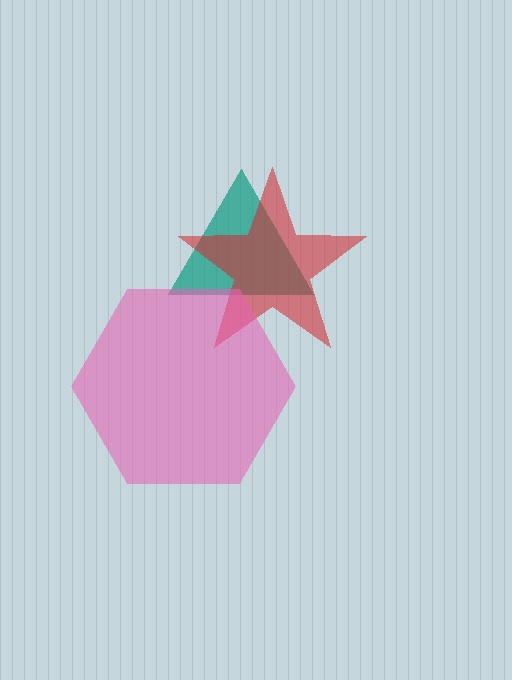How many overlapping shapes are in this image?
There are 3 overlapping shapes in the image.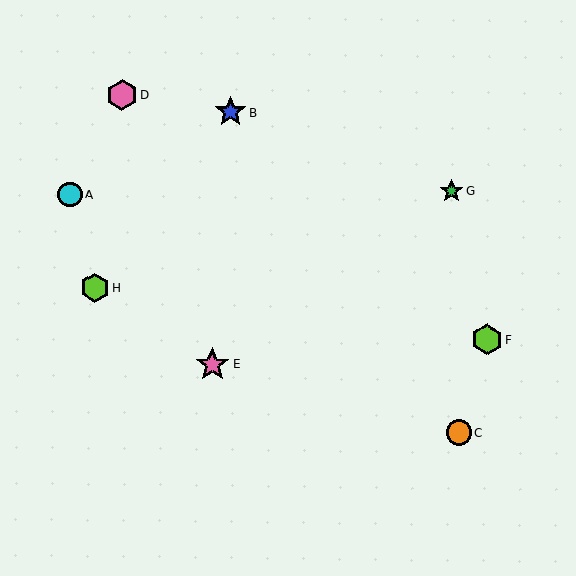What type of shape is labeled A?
Shape A is a cyan circle.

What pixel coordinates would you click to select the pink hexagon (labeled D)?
Click at (122, 95) to select the pink hexagon D.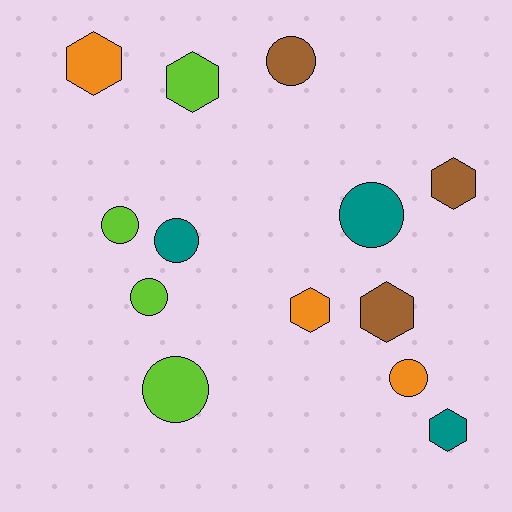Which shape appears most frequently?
Circle, with 7 objects.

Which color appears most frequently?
Lime, with 4 objects.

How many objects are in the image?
There are 13 objects.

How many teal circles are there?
There are 2 teal circles.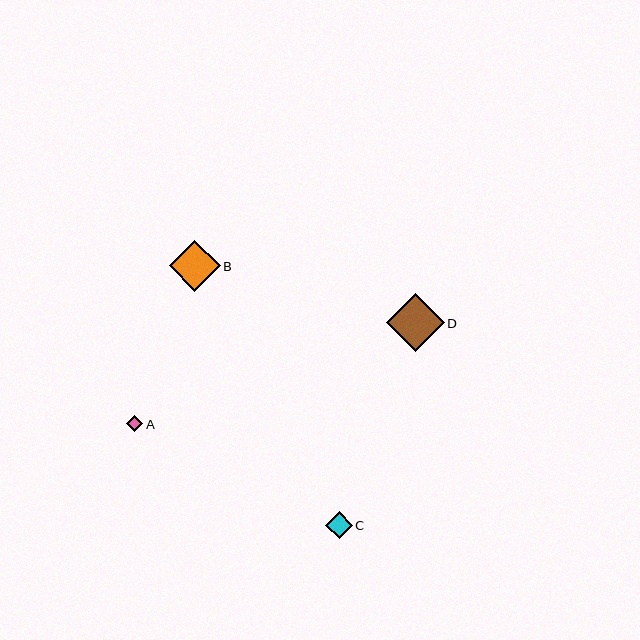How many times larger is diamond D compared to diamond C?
Diamond D is approximately 2.2 times the size of diamond C.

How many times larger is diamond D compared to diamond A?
Diamond D is approximately 3.6 times the size of diamond A.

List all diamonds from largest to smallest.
From largest to smallest: D, B, C, A.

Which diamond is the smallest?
Diamond A is the smallest with a size of approximately 16 pixels.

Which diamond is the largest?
Diamond D is the largest with a size of approximately 58 pixels.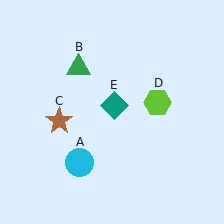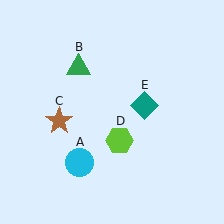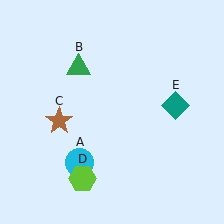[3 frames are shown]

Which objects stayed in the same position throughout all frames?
Cyan circle (object A) and green triangle (object B) and brown star (object C) remained stationary.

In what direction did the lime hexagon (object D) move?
The lime hexagon (object D) moved down and to the left.